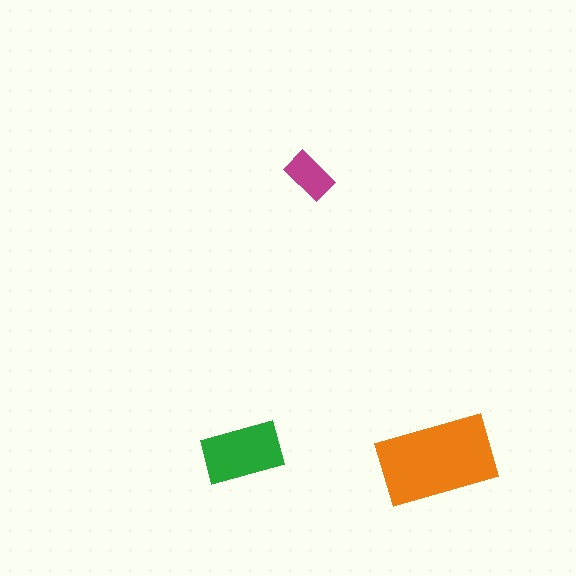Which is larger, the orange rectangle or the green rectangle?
The orange one.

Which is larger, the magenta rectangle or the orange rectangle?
The orange one.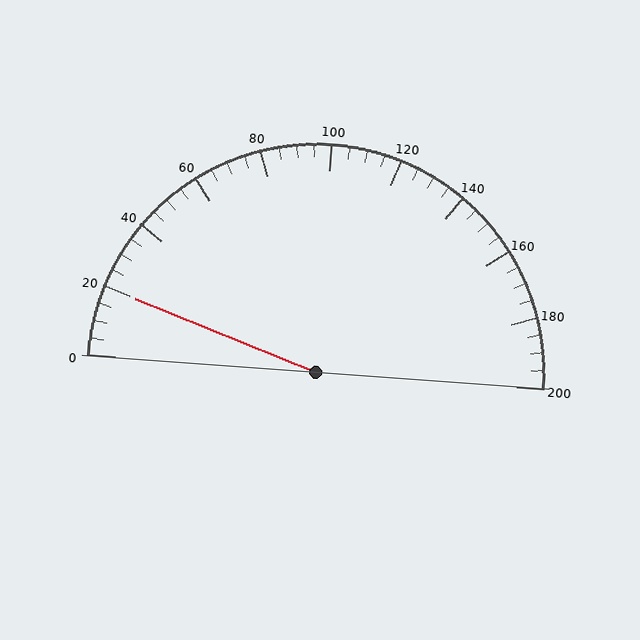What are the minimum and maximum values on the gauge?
The gauge ranges from 0 to 200.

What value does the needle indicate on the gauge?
The needle indicates approximately 20.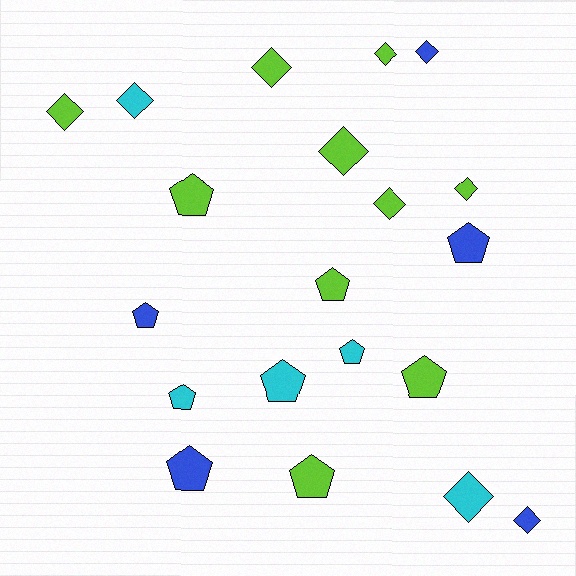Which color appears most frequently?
Lime, with 10 objects.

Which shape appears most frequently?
Pentagon, with 10 objects.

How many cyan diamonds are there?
There are 2 cyan diamonds.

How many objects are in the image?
There are 20 objects.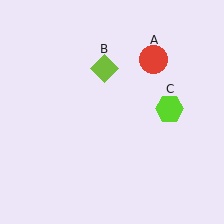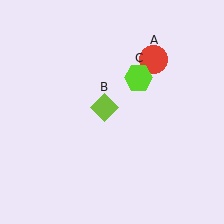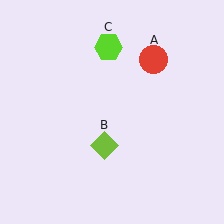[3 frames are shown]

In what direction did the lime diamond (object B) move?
The lime diamond (object B) moved down.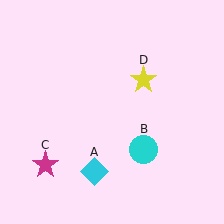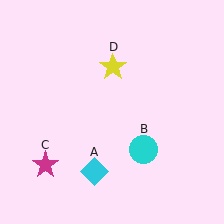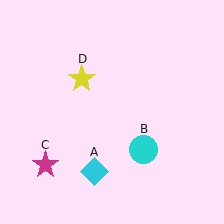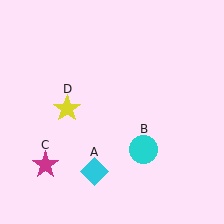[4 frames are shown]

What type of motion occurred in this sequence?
The yellow star (object D) rotated counterclockwise around the center of the scene.